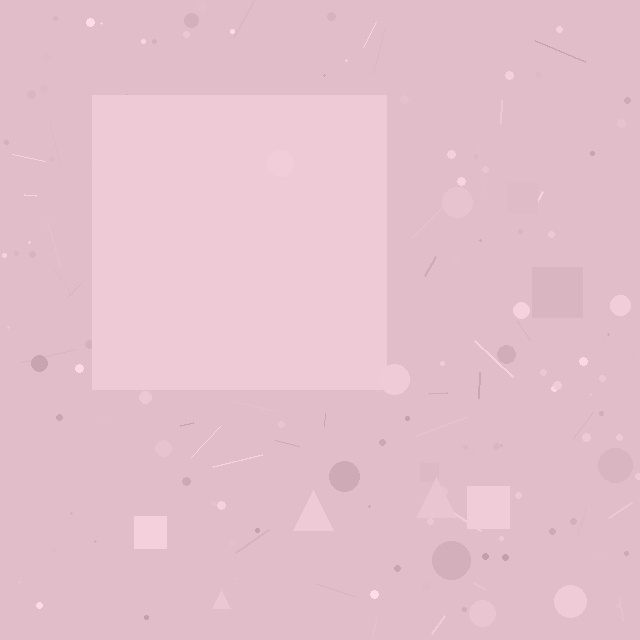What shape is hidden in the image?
A square is hidden in the image.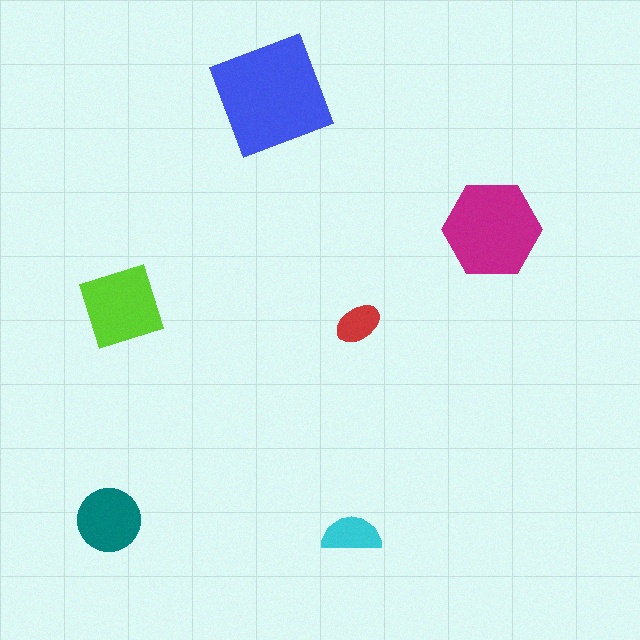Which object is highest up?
The blue square is topmost.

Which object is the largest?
The blue square.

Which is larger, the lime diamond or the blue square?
The blue square.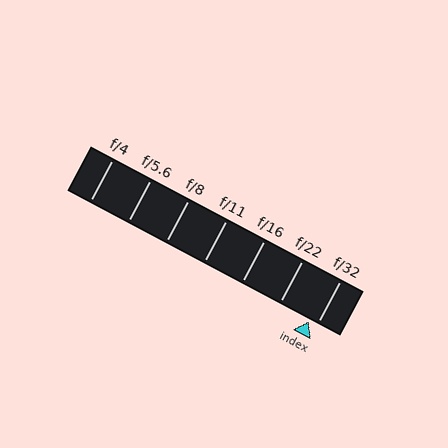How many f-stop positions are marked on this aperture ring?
There are 7 f-stop positions marked.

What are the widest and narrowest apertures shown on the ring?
The widest aperture shown is f/4 and the narrowest is f/32.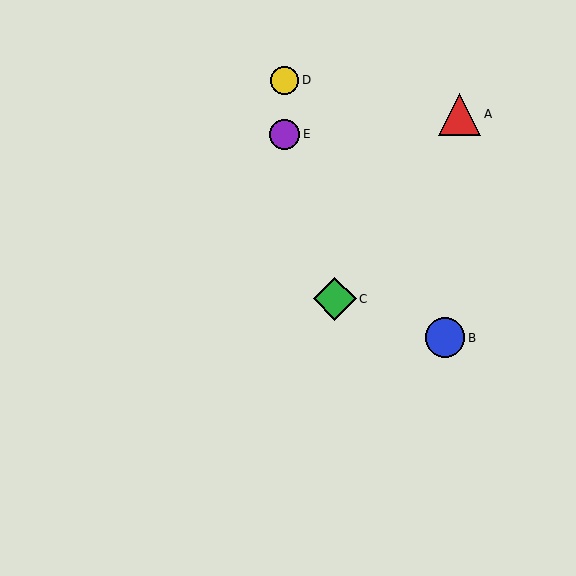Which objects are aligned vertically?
Objects D, E are aligned vertically.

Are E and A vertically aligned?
No, E is at x≈285 and A is at x≈460.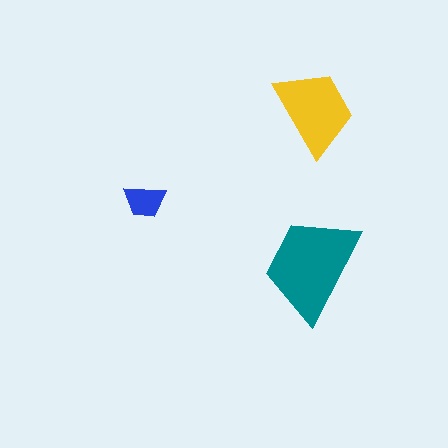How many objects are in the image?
There are 3 objects in the image.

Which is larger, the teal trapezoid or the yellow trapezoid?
The teal one.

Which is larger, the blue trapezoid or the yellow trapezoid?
The yellow one.